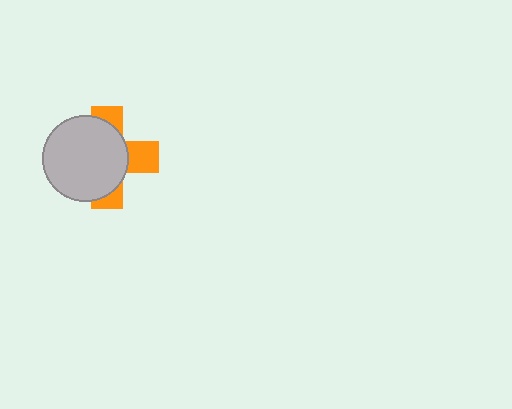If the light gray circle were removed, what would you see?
You would see the complete orange cross.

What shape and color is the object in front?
The object in front is a light gray circle.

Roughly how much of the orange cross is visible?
A small part of it is visible (roughly 36%).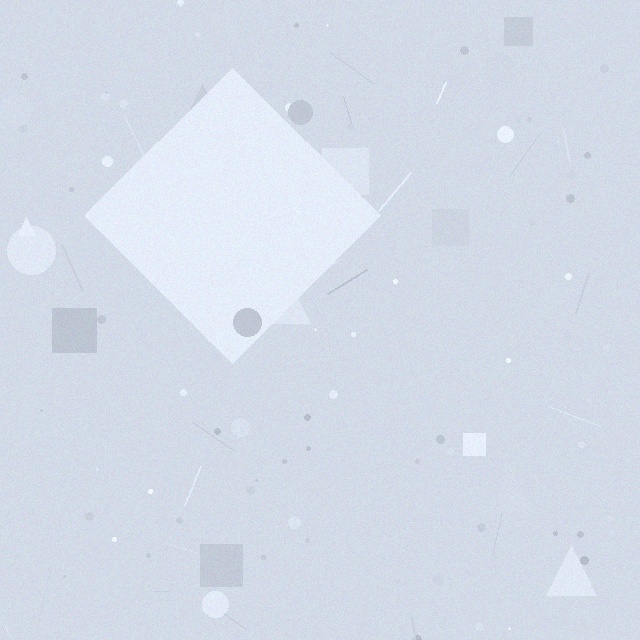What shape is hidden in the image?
A diamond is hidden in the image.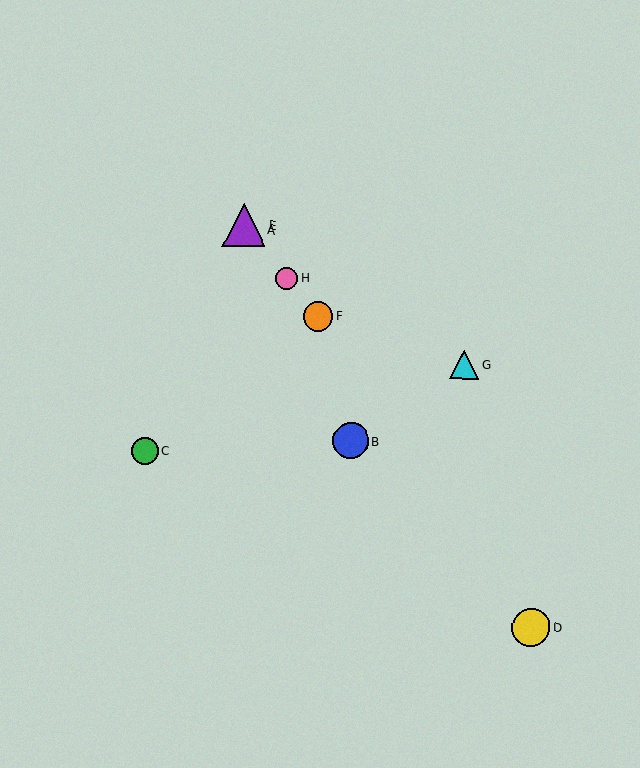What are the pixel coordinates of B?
Object B is at (350, 441).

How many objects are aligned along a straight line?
4 objects (A, E, F, H) are aligned along a straight line.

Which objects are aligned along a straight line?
Objects A, E, F, H are aligned along a straight line.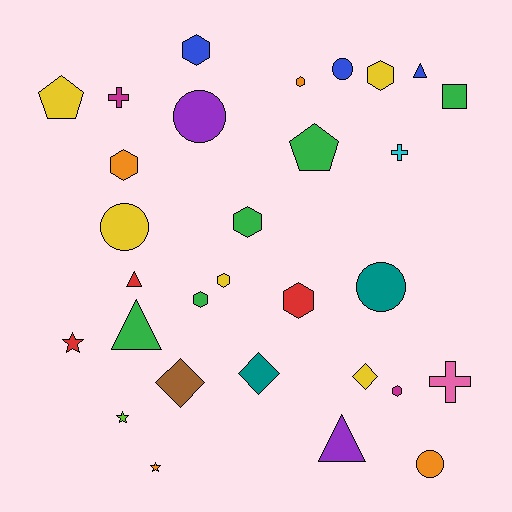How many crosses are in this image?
There are 3 crosses.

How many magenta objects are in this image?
There are 2 magenta objects.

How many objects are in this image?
There are 30 objects.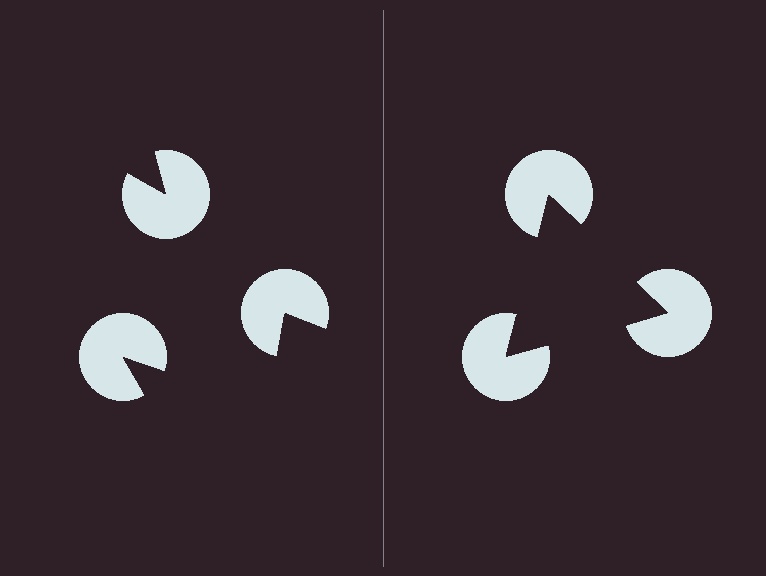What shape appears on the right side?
An illusory triangle.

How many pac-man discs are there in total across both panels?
6 — 3 on each side.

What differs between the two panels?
The pac-man discs are positioned identically on both sides; only the wedge orientations differ. On the right they align to a triangle; on the left they are misaligned.